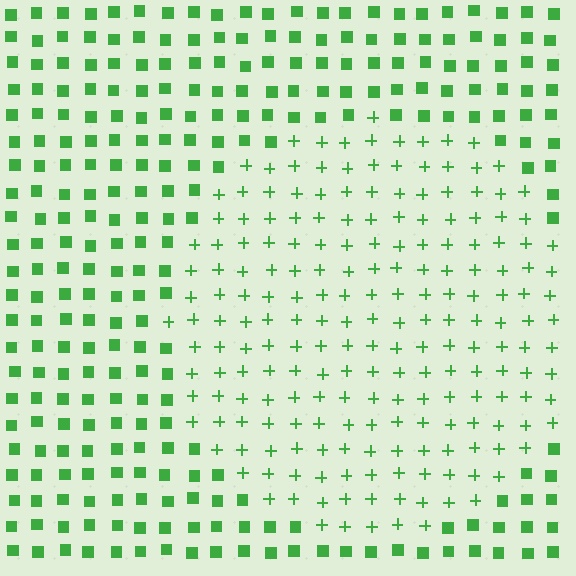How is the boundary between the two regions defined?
The boundary is defined by a change in element shape: plus signs inside vs. squares outside. All elements share the same color and spacing.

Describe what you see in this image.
The image is filled with small green elements arranged in a uniform grid. A circle-shaped region contains plus signs, while the surrounding area contains squares. The boundary is defined purely by the change in element shape.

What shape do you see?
I see a circle.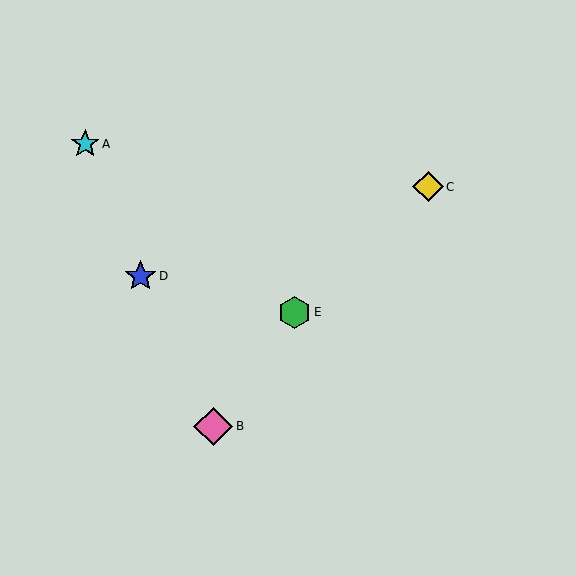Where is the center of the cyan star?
The center of the cyan star is at (85, 144).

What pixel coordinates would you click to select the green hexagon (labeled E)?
Click at (295, 312) to select the green hexagon E.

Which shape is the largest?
The pink diamond (labeled B) is the largest.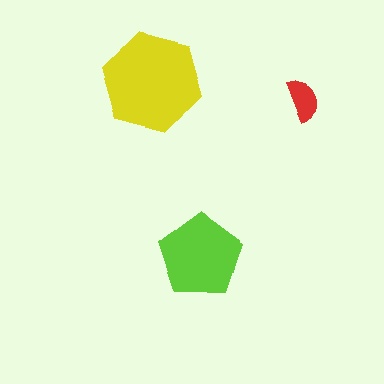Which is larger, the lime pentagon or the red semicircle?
The lime pentagon.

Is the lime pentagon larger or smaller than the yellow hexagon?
Smaller.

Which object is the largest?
The yellow hexagon.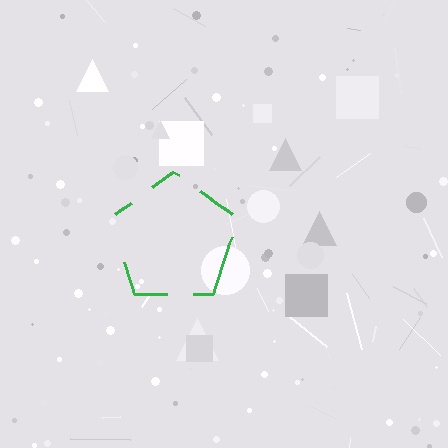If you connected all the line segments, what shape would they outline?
They would outline a pentagon.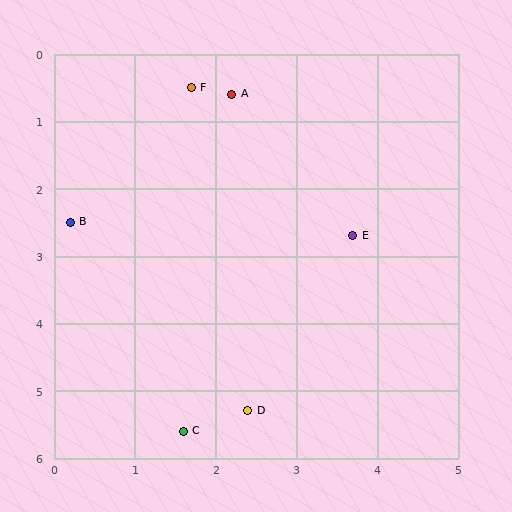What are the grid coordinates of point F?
Point F is at approximately (1.7, 0.5).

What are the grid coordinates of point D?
Point D is at approximately (2.4, 5.3).